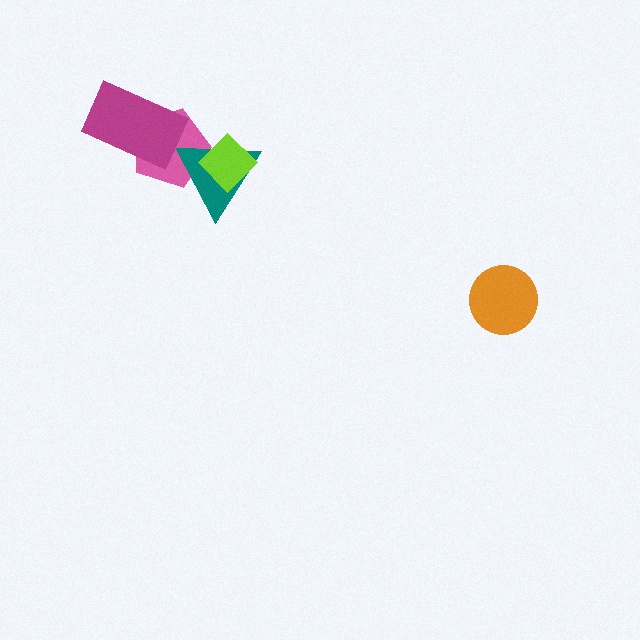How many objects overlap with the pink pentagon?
3 objects overlap with the pink pentagon.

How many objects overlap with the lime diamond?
2 objects overlap with the lime diamond.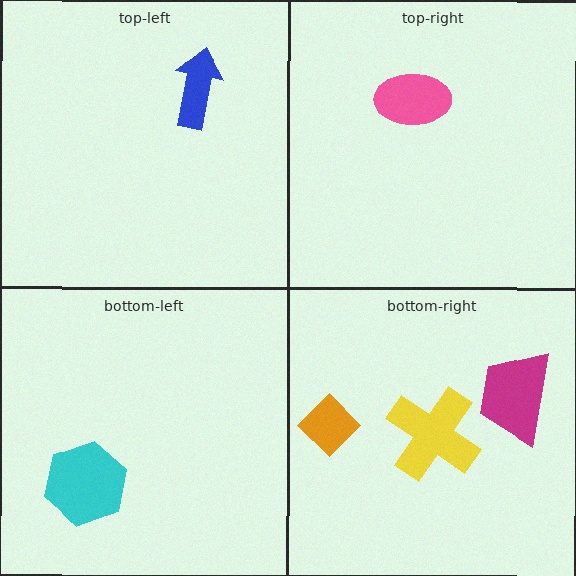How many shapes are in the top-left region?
1.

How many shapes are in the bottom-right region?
3.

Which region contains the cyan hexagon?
The bottom-left region.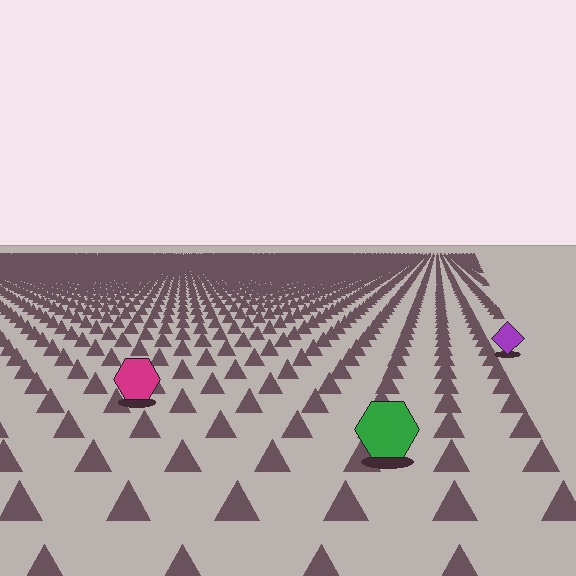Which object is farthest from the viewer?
The purple diamond is farthest from the viewer. It appears smaller and the ground texture around it is denser.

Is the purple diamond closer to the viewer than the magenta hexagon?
No. The magenta hexagon is closer — you can tell from the texture gradient: the ground texture is coarser near it.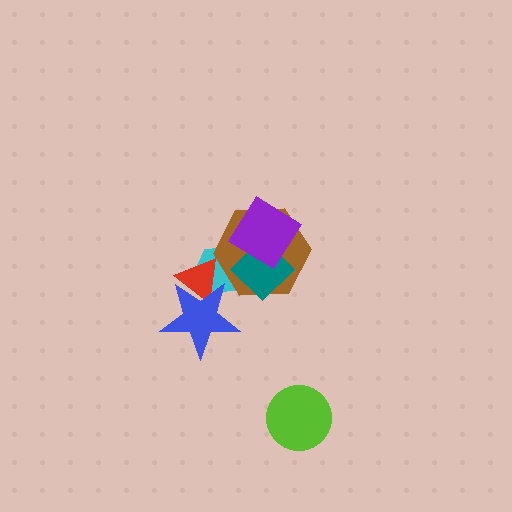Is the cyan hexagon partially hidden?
Yes, it is partially covered by another shape.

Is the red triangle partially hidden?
Yes, it is partially covered by another shape.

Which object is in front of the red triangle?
The blue star is in front of the red triangle.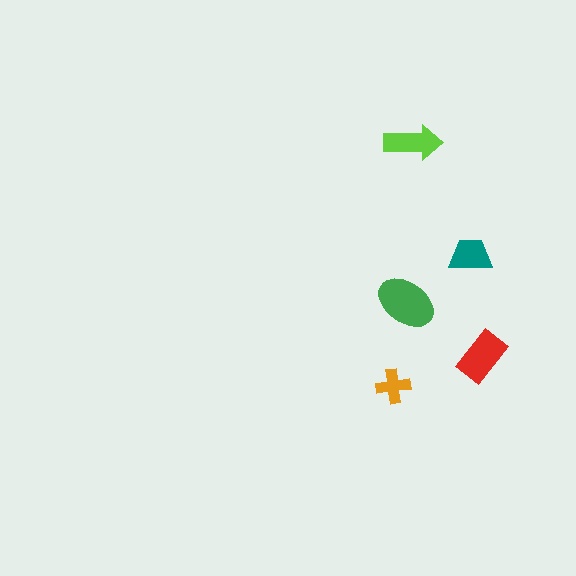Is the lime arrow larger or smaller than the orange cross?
Larger.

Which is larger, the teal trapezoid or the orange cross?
The teal trapezoid.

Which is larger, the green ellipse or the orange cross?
The green ellipse.